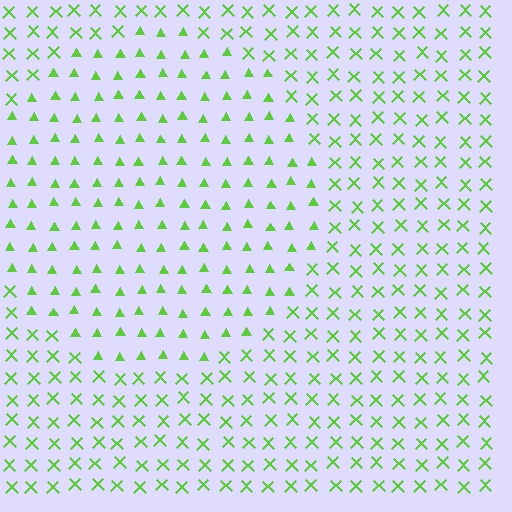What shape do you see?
I see a circle.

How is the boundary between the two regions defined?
The boundary is defined by a change in element shape: triangles inside vs. X marks outside. All elements share the same color and spacing.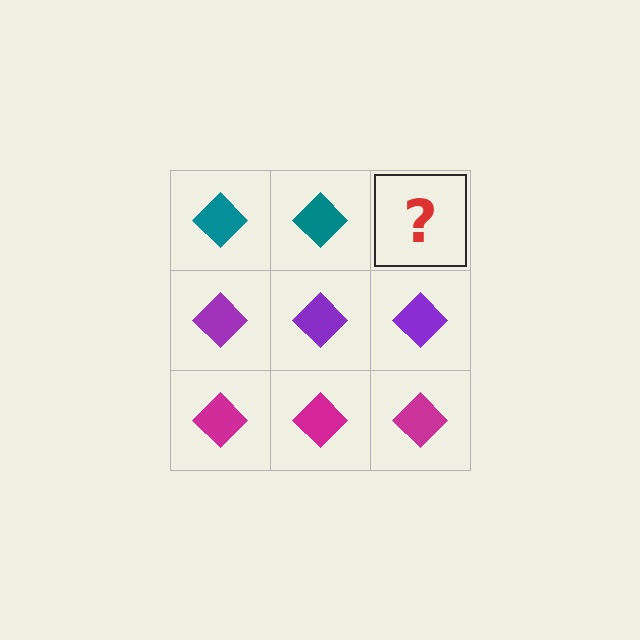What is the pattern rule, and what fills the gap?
The rule is that each row has a consistent color. The gap should be filled with a teal diamond.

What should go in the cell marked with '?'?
The missing cell should contain a teal diamond.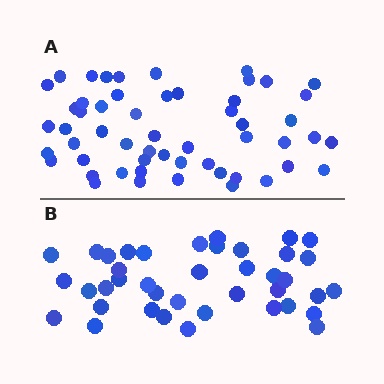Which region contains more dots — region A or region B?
Region A (the top region) has more dots.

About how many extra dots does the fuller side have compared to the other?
Region A has approximately 15 more dots than region B.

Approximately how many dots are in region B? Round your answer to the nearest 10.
About 40 dots.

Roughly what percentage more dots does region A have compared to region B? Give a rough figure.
About 35% more.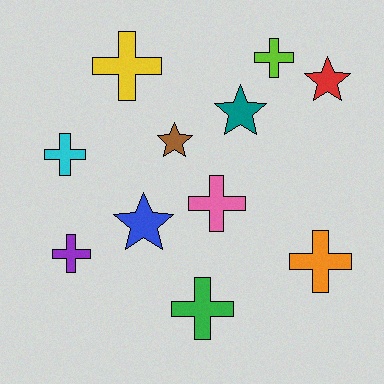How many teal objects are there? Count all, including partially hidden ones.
There is 1 teal object.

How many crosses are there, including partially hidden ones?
There are 7 crosses.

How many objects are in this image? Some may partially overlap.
There are 11 objects.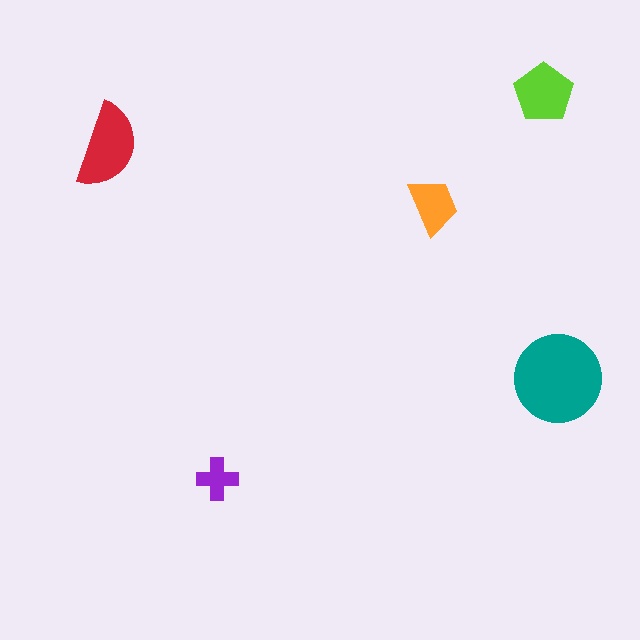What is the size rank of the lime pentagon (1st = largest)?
3rd.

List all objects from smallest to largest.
The purple cross, the orange trapezoid, the lime pentagon, the red semicircle, the teal circle.